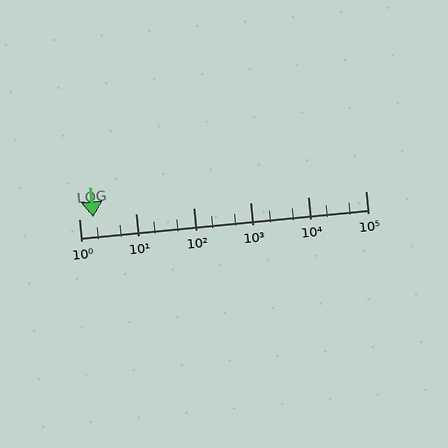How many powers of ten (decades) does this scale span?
The scale spans 5 decades, from 1 to 100000.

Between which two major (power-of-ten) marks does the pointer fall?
The pointer is between 1 and 10.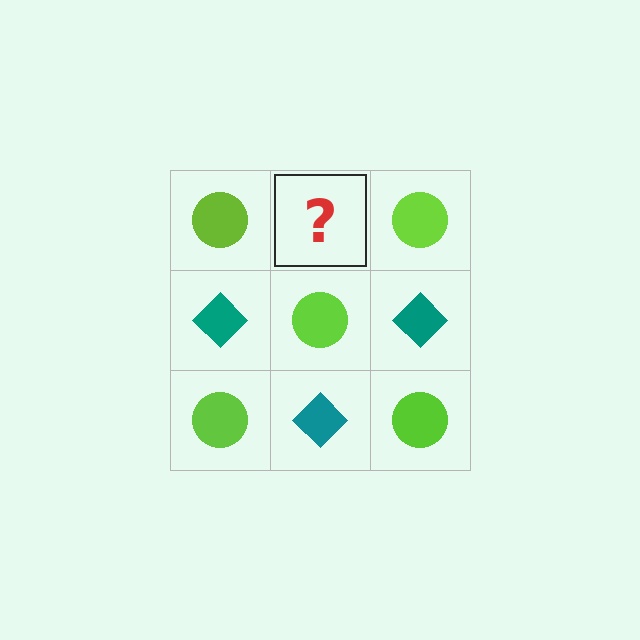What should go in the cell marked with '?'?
The missing cell should contain a teal diamond.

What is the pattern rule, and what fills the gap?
The rule is that it alternates lime circle and teal diamond in a checkerboard pattern. The gap should be filled with a teal diamond.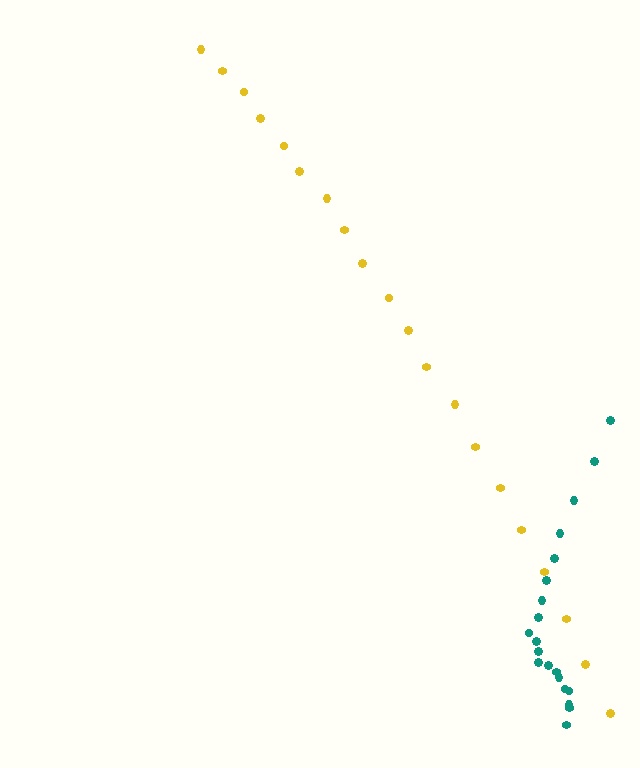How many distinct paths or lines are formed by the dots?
There are 2 distinct paths.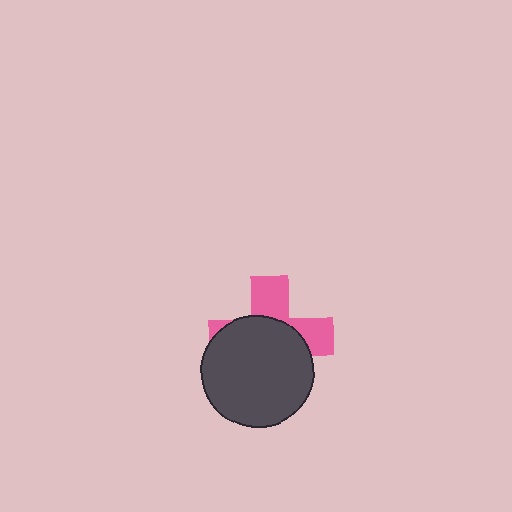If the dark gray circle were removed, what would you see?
You would see the complete pink cross.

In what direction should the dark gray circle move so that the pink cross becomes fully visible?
The dark gray circle should move down. That is the shortest direction to clear the overlap and leave the pink cross fully visible.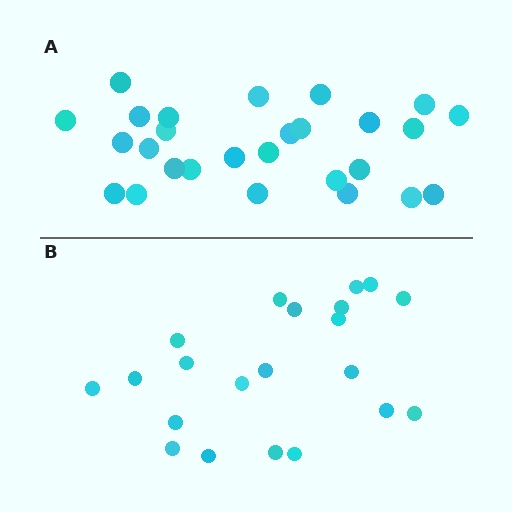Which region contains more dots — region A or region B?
Region A (the top region) has more dots.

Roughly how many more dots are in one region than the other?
Region A has about 6 more dots than region B.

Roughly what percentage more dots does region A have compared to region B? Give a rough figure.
About 30% more.